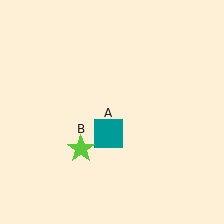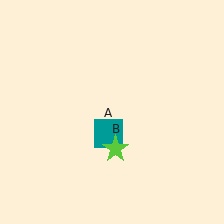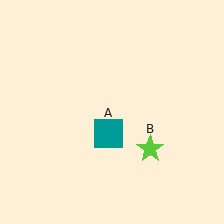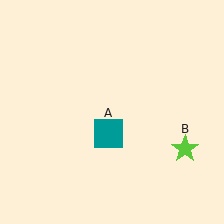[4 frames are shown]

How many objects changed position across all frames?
1 object changed position: lime star (object B).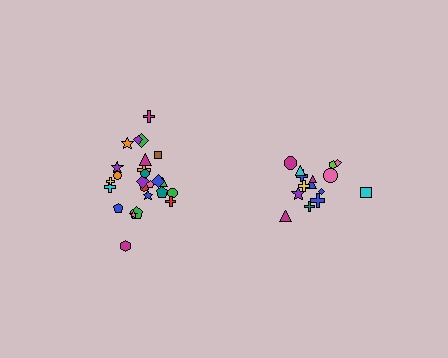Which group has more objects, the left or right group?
The left group.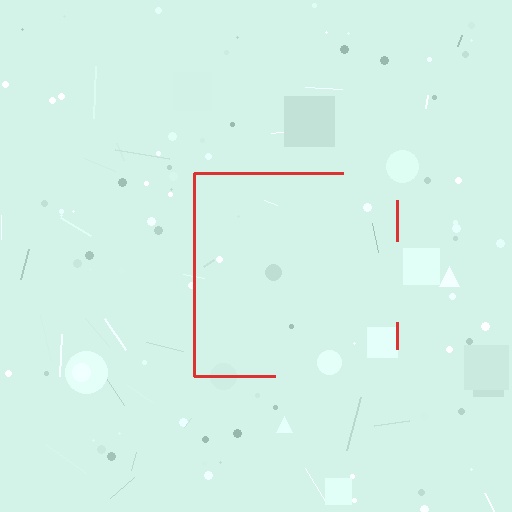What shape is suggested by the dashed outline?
The dashed outline suggests a square.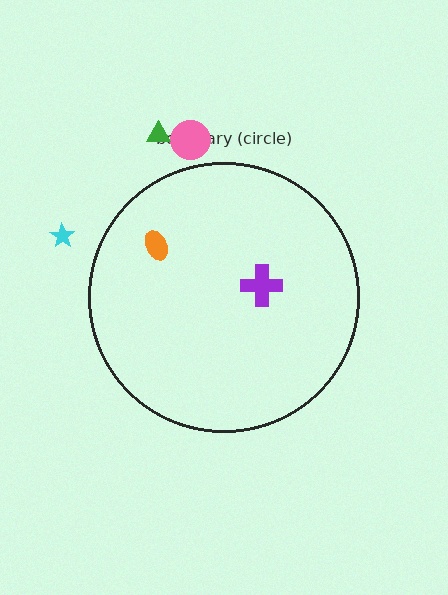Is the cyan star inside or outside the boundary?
Outside.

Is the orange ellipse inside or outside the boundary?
Inside.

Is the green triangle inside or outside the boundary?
Outside.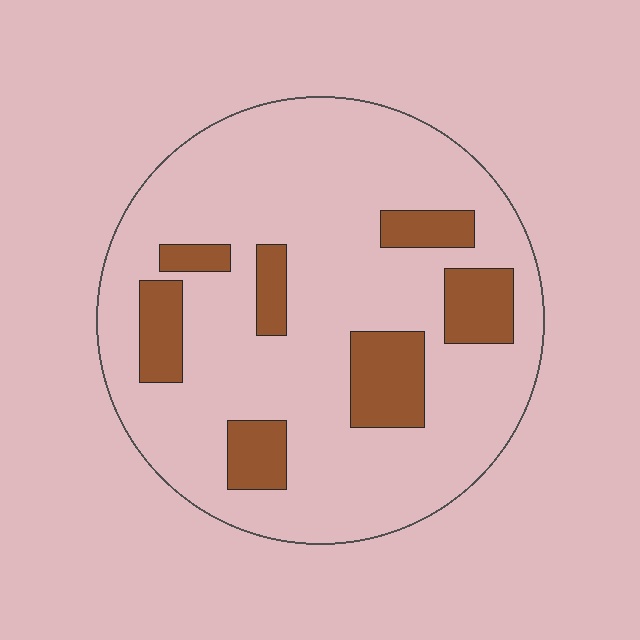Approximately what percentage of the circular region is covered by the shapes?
Approximately 20%.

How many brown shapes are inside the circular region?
7.